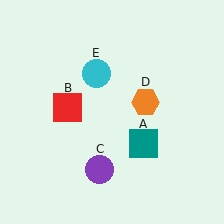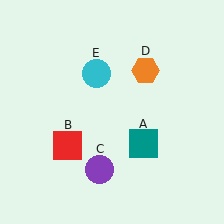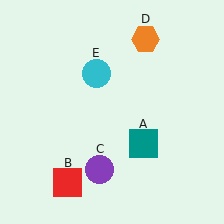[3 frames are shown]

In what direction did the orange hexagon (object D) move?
The orange hexagon (object D) moved up.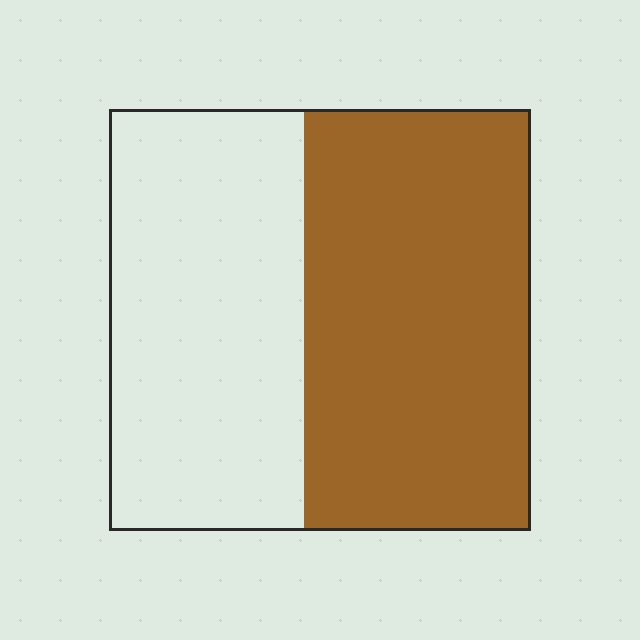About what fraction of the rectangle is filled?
About one half (1/2).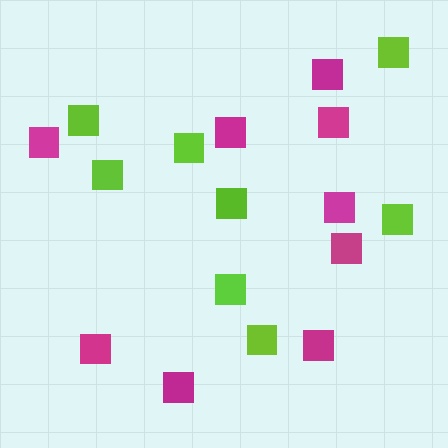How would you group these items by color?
There are 2 groups: one group of magenta squares (9) and one group of lime squares (8).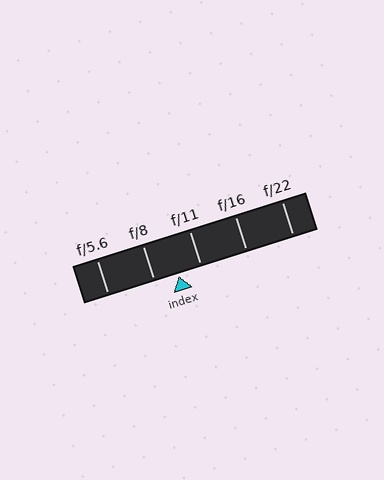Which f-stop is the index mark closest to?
The index mark is closest to f/11.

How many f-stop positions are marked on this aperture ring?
There are 5 f-stop positions marked.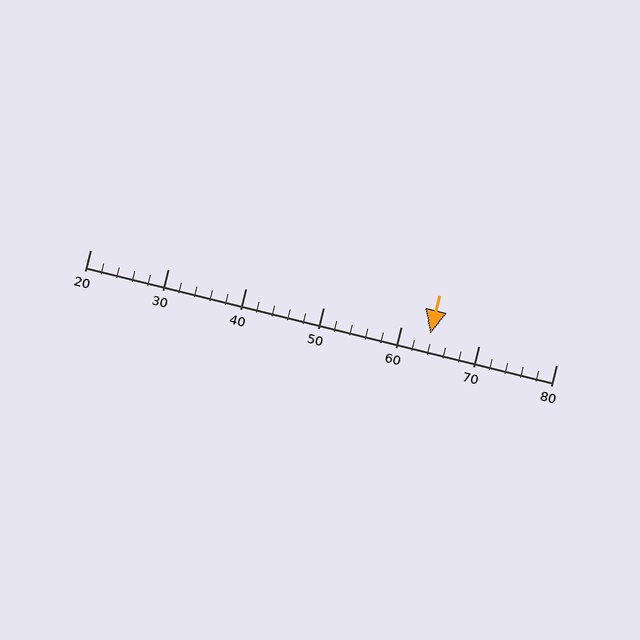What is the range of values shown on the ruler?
The ruler shows values from 20 to 80.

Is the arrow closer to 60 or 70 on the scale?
The arrow is closer to 60.